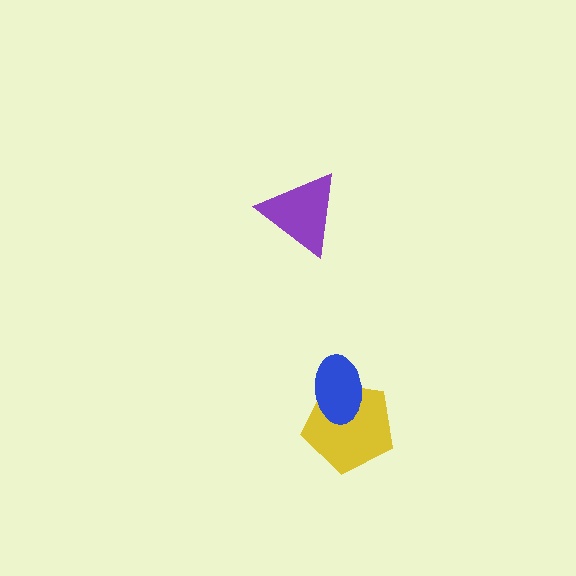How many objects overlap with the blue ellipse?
1 object overlaps with the blue ellipse.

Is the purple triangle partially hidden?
No, no other shape covers it.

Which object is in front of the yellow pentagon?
The blue ellipse is in front of the yellow pentagon.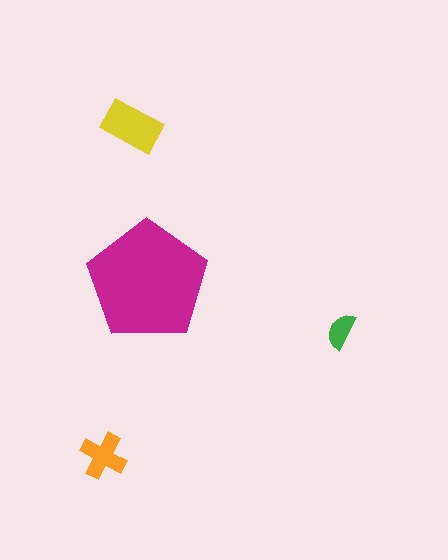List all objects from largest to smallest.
The magenta pentagon, the yellow rectangle, the orange cross, the green semicircle.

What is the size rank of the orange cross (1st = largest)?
3rd.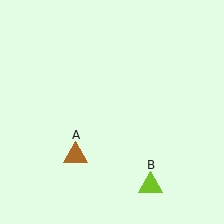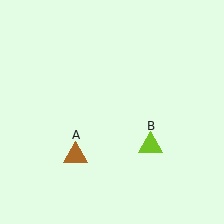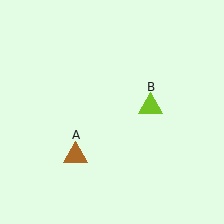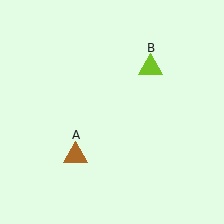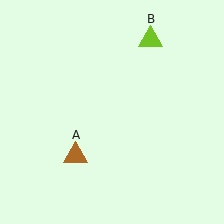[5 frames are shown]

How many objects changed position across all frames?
1 object changed position: lime triangle (object B).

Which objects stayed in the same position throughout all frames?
Brown triangle (object A) remained stationary.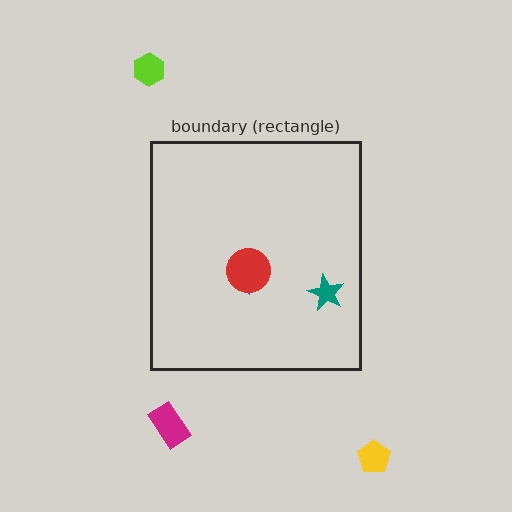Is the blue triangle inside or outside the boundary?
Inside.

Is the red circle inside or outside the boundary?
Inside.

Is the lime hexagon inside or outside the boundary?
Outside.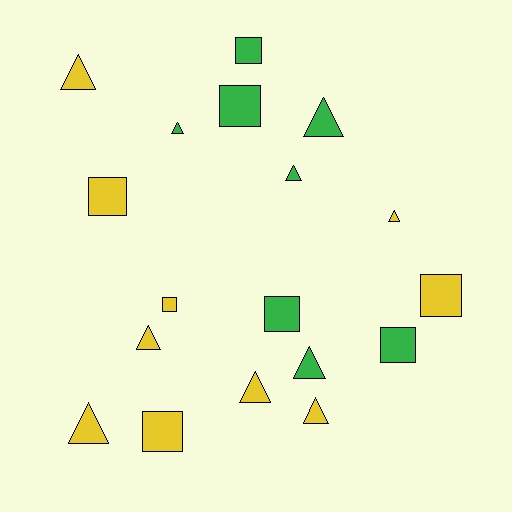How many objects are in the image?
There are 18 objects.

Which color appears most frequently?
Yellow, with 10 objects.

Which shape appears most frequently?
Triangle, with 10 objects.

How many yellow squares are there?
There are 4 yellow squares.